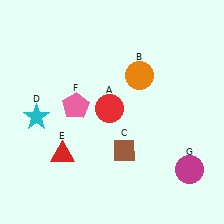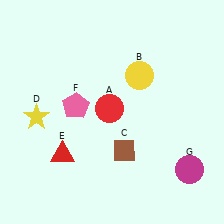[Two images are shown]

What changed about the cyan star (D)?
In Image 1, D is cyan. In Image 2, it changed to yellow.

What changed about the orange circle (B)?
In Image 1, B is orange. In Image 2, it changed to yellow.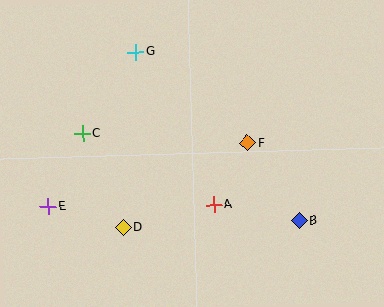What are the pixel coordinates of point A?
Point A is at (214, 204).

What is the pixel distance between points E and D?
The distance between E and D is 78 pixels.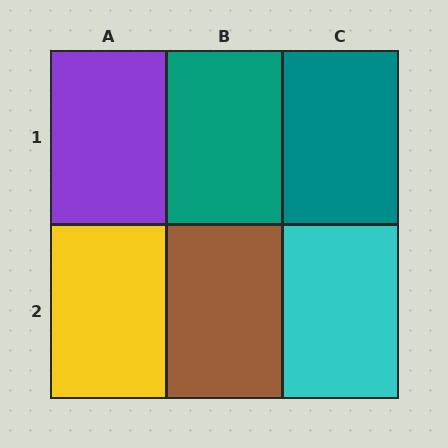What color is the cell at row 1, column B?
Teal.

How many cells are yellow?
1 cell is yellow.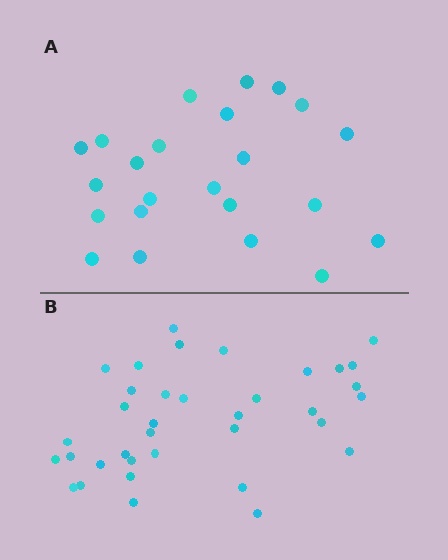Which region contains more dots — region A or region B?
Region B (the bottom region) has more dots.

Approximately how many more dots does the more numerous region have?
Region B has approximately 15 more dots than region A.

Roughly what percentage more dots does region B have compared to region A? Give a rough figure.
About 55% more.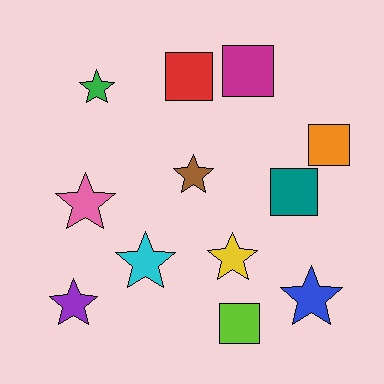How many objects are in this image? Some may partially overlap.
There are 12 objects.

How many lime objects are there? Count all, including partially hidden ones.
There is 1 lime object.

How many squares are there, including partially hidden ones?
There are 5 squares.